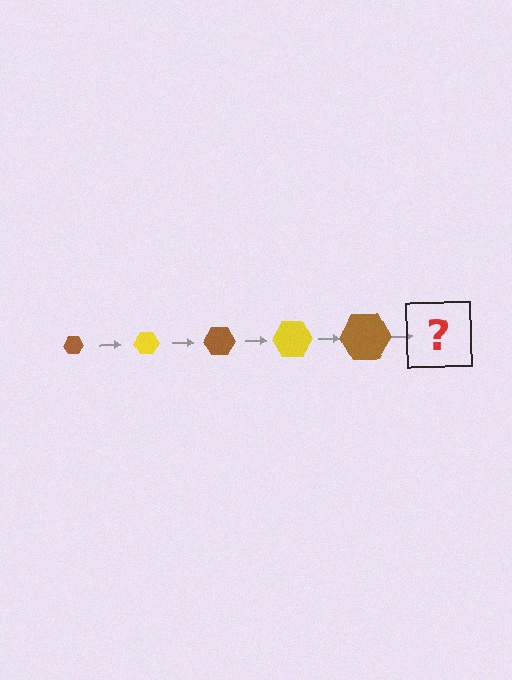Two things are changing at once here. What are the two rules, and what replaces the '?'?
The two rules are that the hexagon grows larger each step and the color cycles through brown and yellow. The '?' should be a yellow hexagon, larger than the previous one.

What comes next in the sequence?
The next element should be a yellow hexagon, larger than the previous one.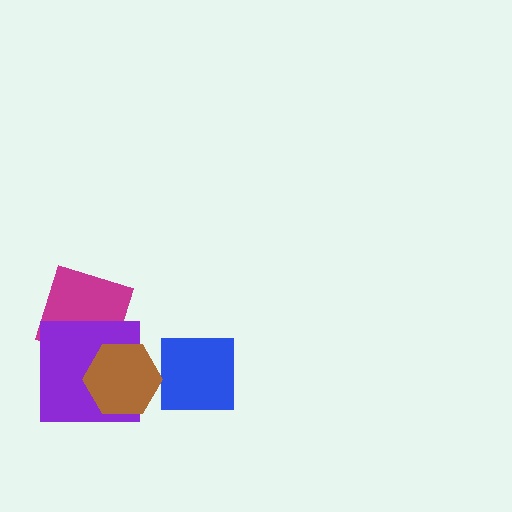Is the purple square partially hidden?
Yes, it is partially covered by another shape.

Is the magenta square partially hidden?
Yes, it is partially covered by another shape.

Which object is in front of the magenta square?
The purple square is in front of the magenta square.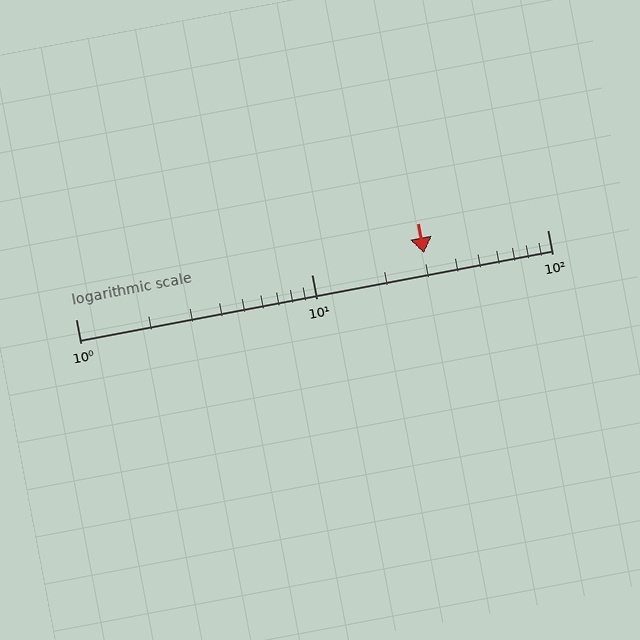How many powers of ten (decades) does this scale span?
The scale spans 2 decades, from 1 to 100.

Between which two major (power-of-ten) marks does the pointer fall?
The pointer is between 10 and 100.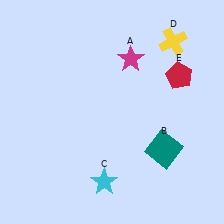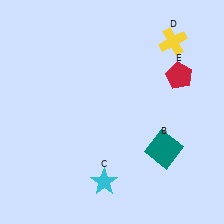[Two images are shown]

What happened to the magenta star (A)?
The magenta star (A) was removed in Image 2. It was in the top-right area of Image 1.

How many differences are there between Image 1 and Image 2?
There is 1 difference between the two images.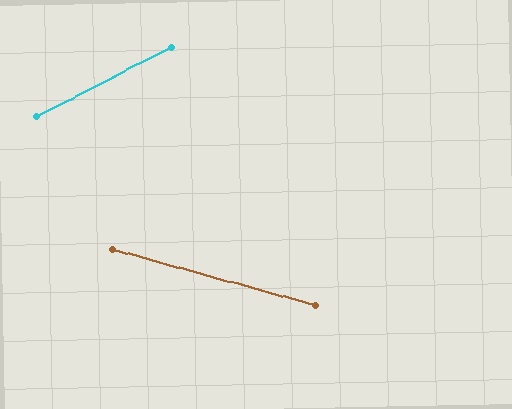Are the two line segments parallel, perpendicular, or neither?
Neither parallel nor perpendicular — they differ by about 43°.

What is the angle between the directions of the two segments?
Approximately 43 degrees.